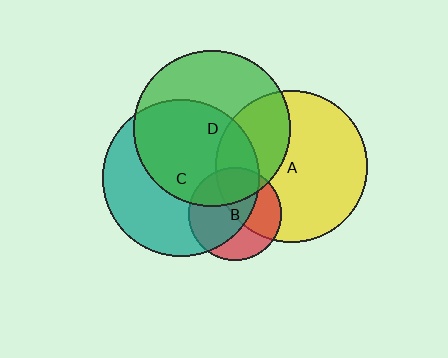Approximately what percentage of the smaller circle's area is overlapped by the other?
Approximately 55%.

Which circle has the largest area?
Circle C (teal).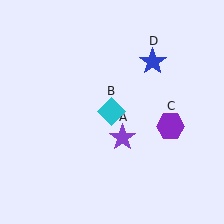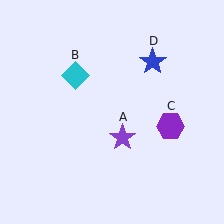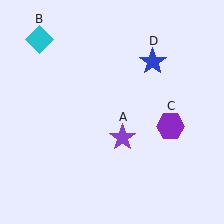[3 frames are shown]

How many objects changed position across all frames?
1 object changed position: cyan diamond (object B).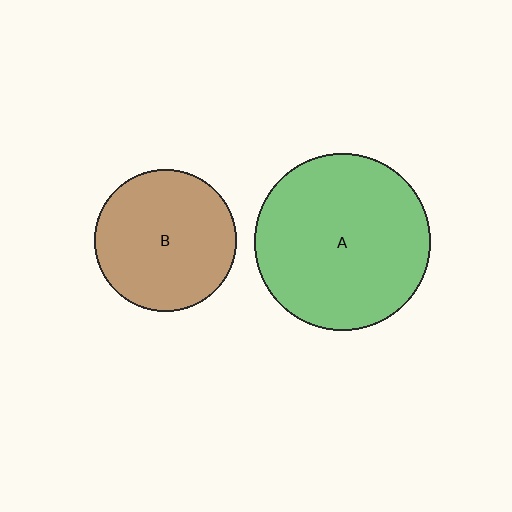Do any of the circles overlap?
No, none of the circles overlap.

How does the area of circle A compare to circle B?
Approximately 1.5 times.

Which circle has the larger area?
Circle A (green).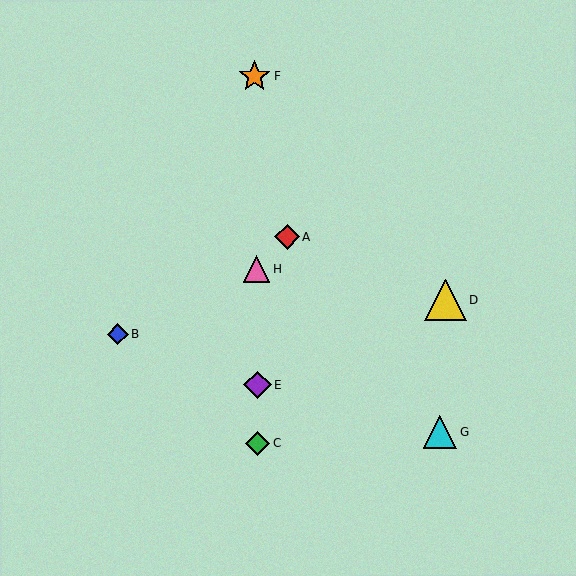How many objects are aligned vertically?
4 objects (C, E, F, H) are aligned vertically.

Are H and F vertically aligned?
Yes, both are at x≈256.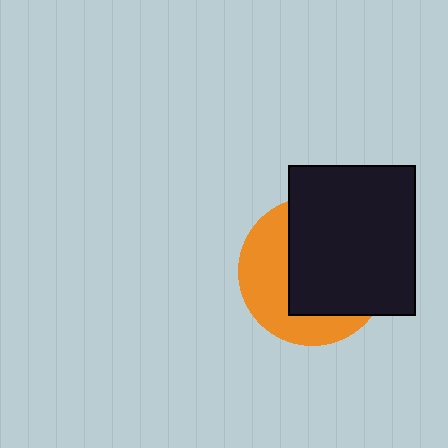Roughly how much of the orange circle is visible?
A small part of it is visible (roughly 41%).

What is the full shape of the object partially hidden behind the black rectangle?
The partially hidden object is an orange circle.